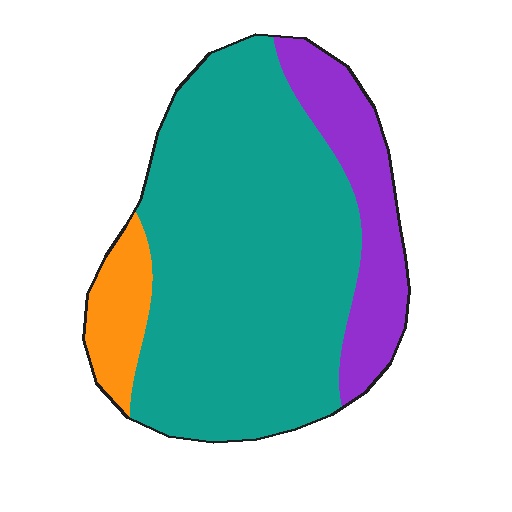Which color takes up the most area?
Teal, at roughly 70%.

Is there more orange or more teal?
Teal.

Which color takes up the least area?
Orange, at roughly 10%.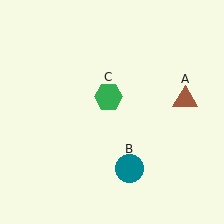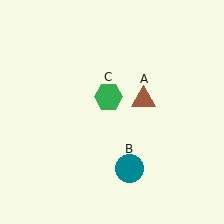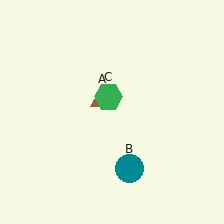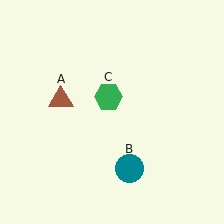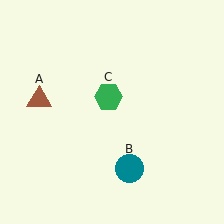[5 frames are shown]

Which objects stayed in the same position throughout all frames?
Teal circle (object B) and green hexagon (object C) remained stationary.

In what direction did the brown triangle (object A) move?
The brown triangle (object A) moved left.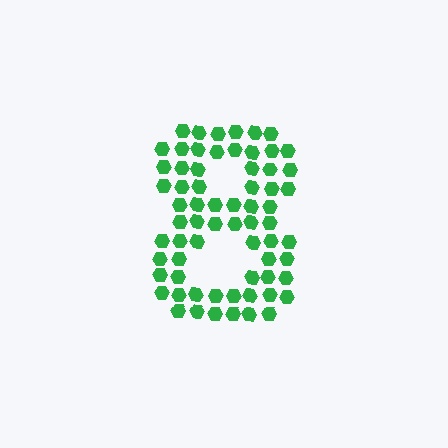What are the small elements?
The small elements are hexagons.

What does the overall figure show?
The overall figure shows the digit 8.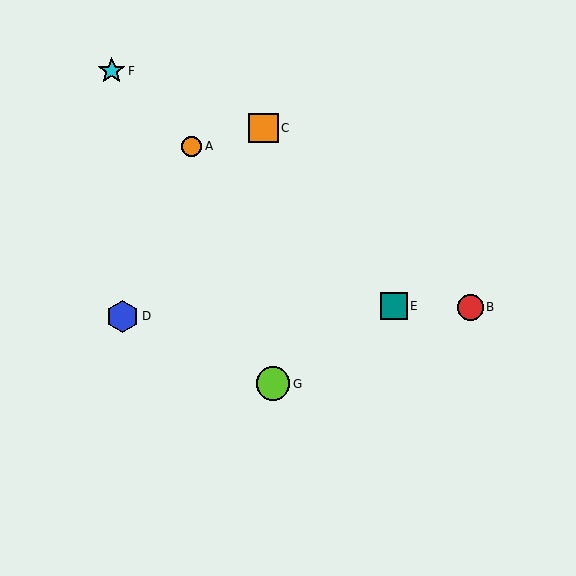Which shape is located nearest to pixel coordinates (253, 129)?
The orange square (labeled C) at (264, 128) is nearest to that location.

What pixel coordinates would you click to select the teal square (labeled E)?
Click at (394, 306) to select the teal square E.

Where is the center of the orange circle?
The center of the orange circle is at (192, 146).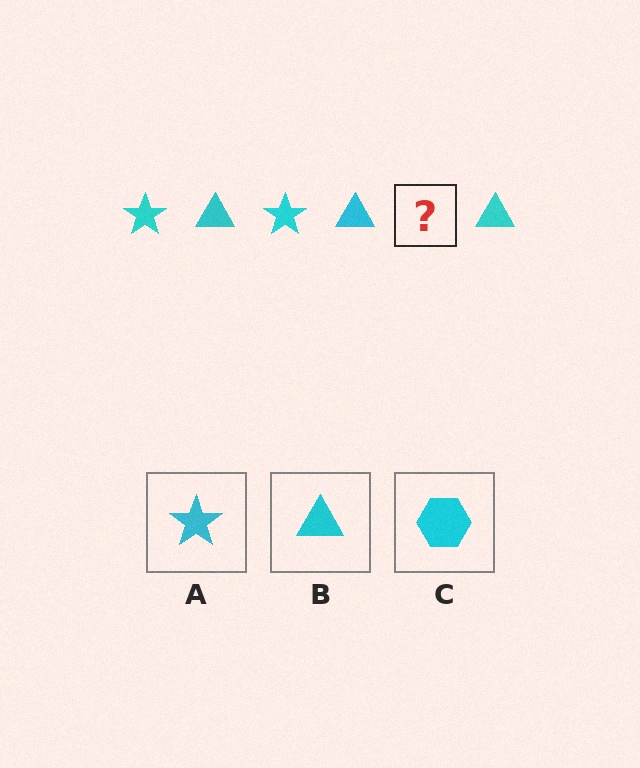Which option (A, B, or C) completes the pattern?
A.